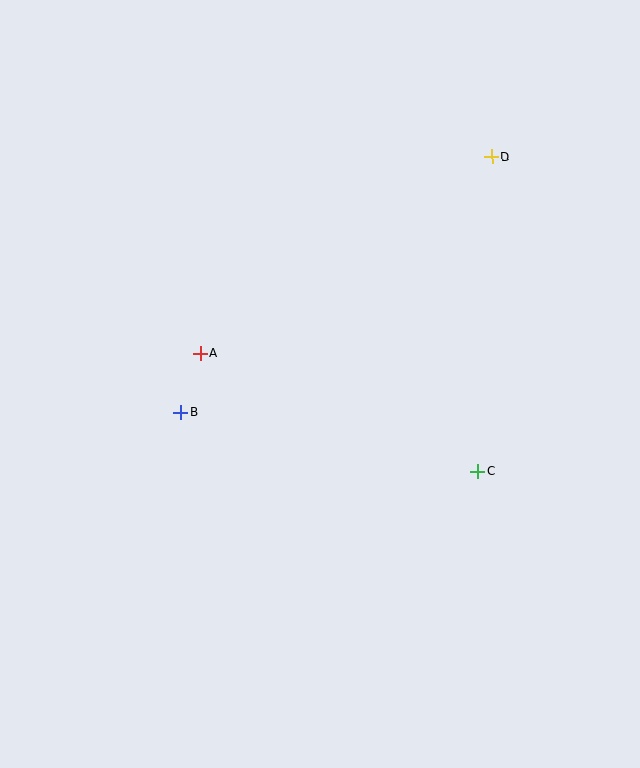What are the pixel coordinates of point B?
Point B is at (181, 412).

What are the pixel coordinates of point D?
Point D is at (492, 157).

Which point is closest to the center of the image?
Point A at (200, 353) is closest to the center.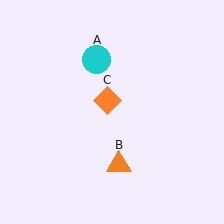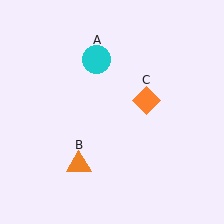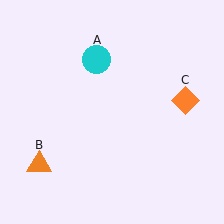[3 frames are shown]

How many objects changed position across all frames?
2 objects changed position: orange triangle (object B), orange diamond (object C).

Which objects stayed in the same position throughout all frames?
Cyan circle (object A) remained stationary.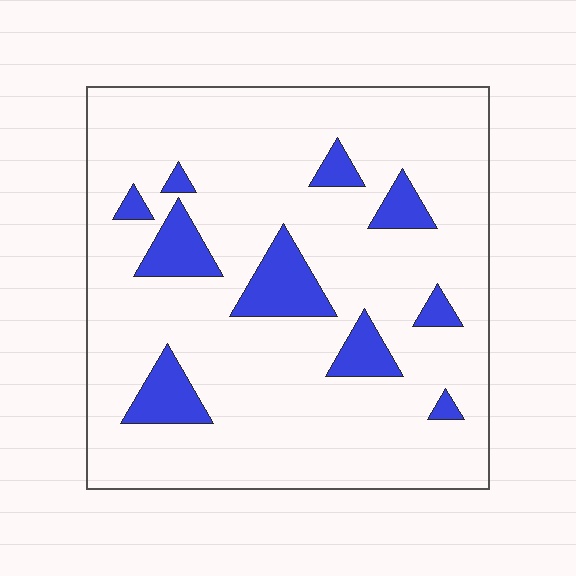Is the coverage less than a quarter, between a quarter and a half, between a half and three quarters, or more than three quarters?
Less than a quarter.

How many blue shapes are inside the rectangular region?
10.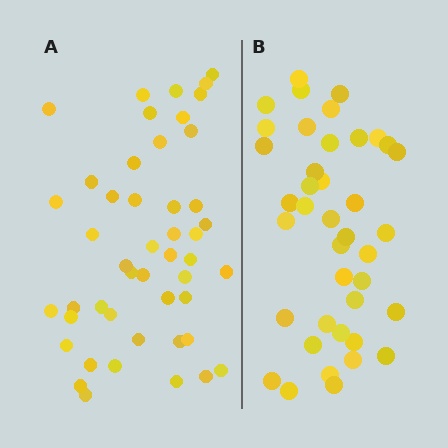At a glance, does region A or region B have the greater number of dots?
Region A (the left region) has more dots.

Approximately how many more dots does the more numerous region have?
Region A has roughly 8 or so more dots than region B.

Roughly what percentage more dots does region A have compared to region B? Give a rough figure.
About 20% more.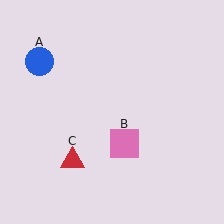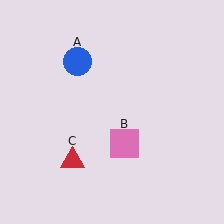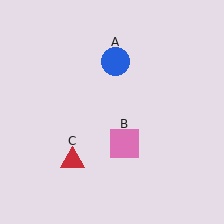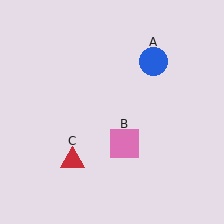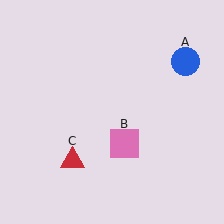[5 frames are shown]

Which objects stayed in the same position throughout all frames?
Pink square (object B) and red triangle (object C) remained stationary.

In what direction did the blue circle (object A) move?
The blue circle (object A) moved right.